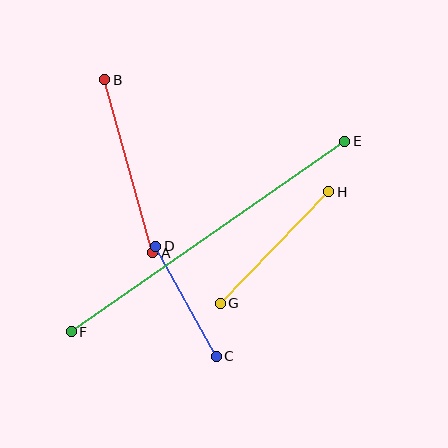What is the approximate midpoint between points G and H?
The midpoint is at approximately (275, 248) pixels.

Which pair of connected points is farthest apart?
Points E and F are farthest apart.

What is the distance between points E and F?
The distance is approximately 333 pixels.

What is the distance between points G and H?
The distance is approximately 155 pixels.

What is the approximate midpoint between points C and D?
The midpoint is at approximately (186, 301) pixels.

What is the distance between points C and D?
The distance is approximately 125 pixels.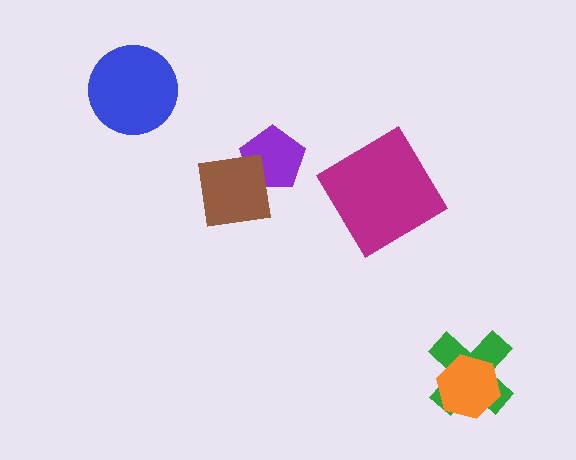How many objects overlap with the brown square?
1 object overlaps with the brown square.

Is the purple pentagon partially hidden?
Yes, it is partially covered by another shape.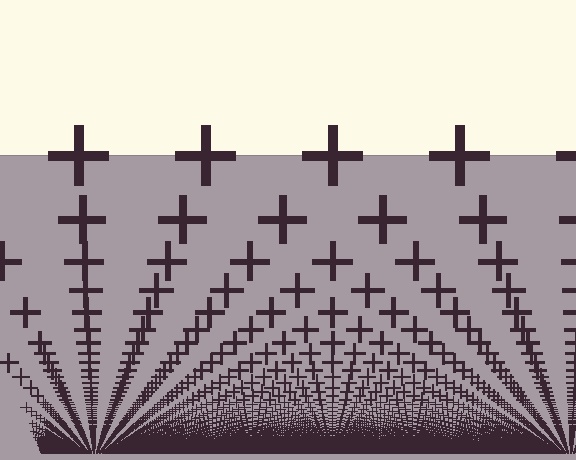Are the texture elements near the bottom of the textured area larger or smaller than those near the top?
Smaller. The gradient is inverted — elements near the bottom are smaller and denser.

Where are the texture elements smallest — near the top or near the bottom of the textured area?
Near the bottom.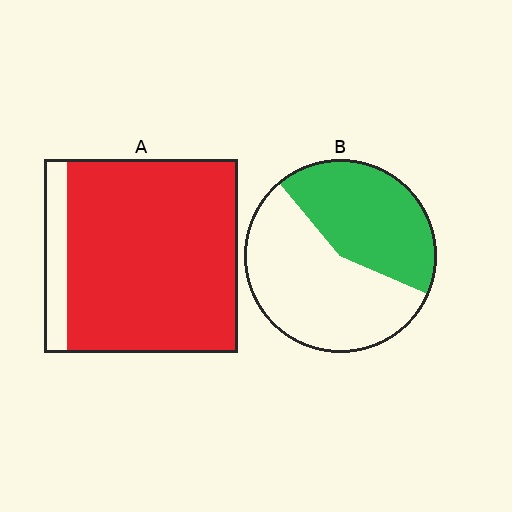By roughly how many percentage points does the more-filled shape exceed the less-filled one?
By roughly 45 percentage points (A over B).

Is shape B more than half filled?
No.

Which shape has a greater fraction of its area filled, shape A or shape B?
Shape A.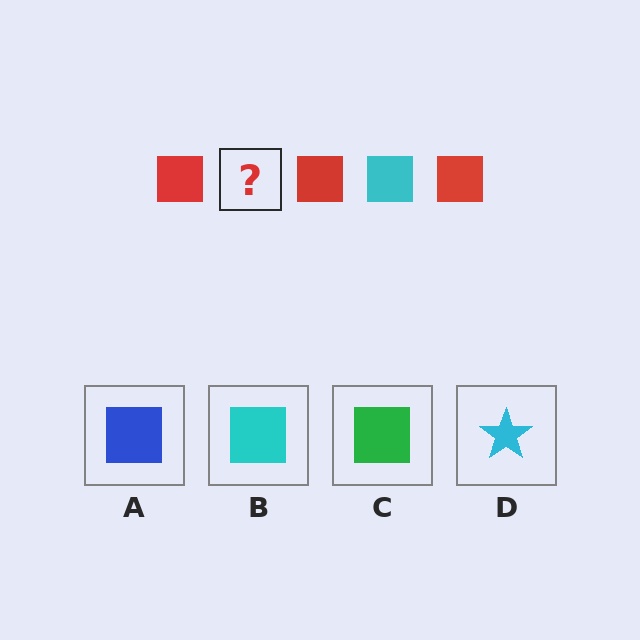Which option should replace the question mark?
Option B.